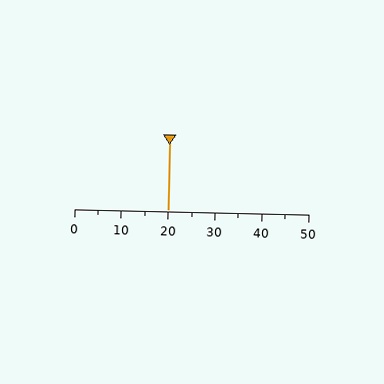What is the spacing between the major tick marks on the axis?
The major ticks are spaced 10 apart.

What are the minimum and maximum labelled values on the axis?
The axis runs from 0 to 50.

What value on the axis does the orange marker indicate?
The marker indicates approximately 20.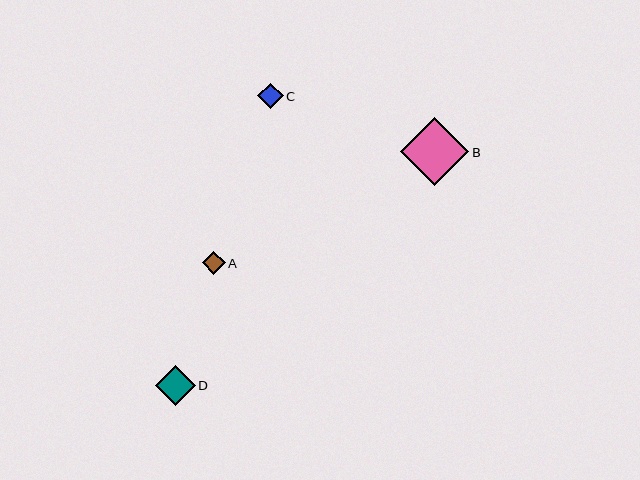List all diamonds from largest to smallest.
From largest to smallest: B, D, C, A.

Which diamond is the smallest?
Diamond A is the smallest with a size of approximately 23 pixels.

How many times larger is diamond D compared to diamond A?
Diamond D is approximately 1.7 times the size of diamond A.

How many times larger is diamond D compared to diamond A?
Diamond D is approximately 1.7 times the size of diamond A.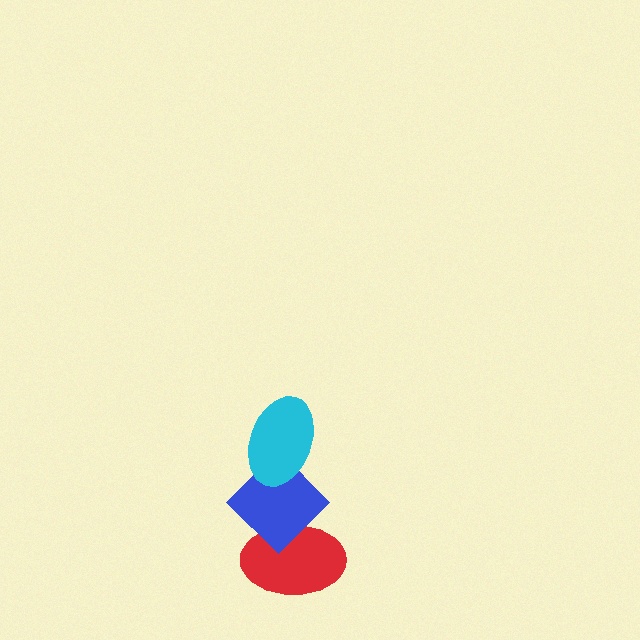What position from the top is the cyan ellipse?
The cyan ellipse is 1st from the top.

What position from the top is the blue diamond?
The blue diamond is 2nd from the top.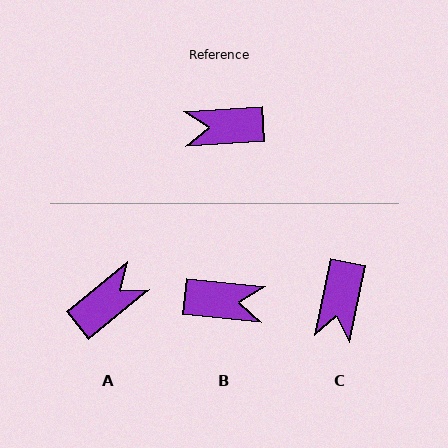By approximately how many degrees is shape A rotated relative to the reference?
Approximately 144 degrees clockwise.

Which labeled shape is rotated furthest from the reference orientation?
B, about 171 degrees away.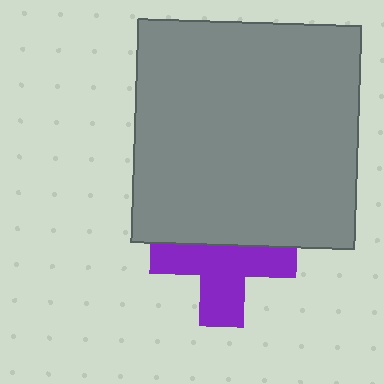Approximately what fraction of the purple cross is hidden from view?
Roughly 41% of the purple cross is hidden behind the gray square.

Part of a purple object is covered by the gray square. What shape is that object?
It is a cross.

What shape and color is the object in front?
The object in front is a gray square.